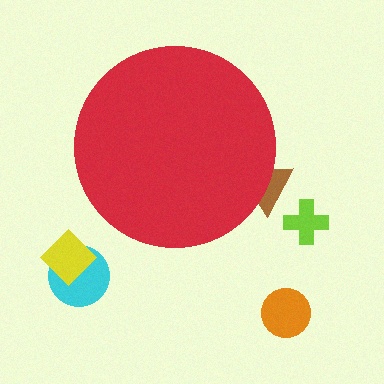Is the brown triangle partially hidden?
Yes, the brown triangle is partially hidden behind the red circle.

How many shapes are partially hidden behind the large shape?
1 shape is partially hidden.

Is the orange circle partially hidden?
No, the orange circle is fully visible.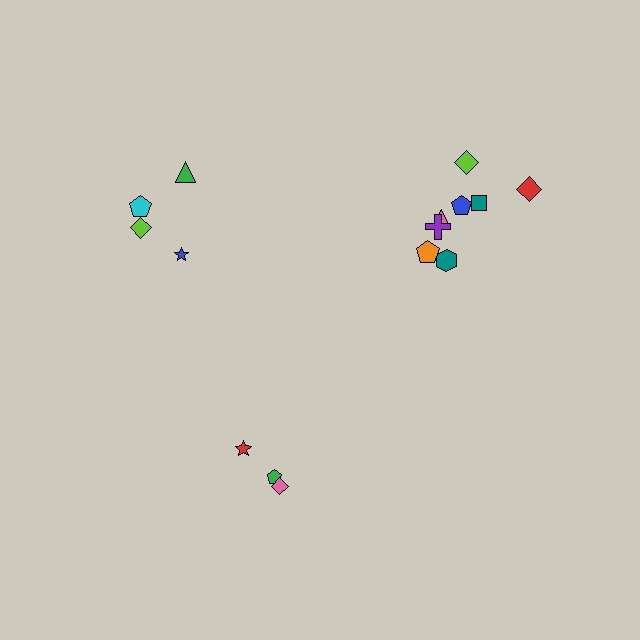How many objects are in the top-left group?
There are 4 objects.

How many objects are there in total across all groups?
There are 15 objects.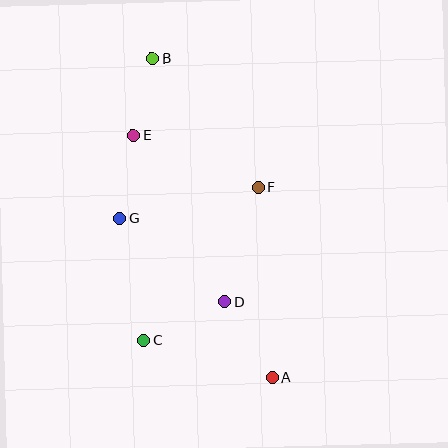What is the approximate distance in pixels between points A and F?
The distance between A and F is approximately 190 pixels.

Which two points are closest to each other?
Points B and E are closest to each other.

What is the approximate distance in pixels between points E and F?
The distance between E and F is approximately 135 pixels.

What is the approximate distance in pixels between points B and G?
The distance between B and G is approximately 163 pixels.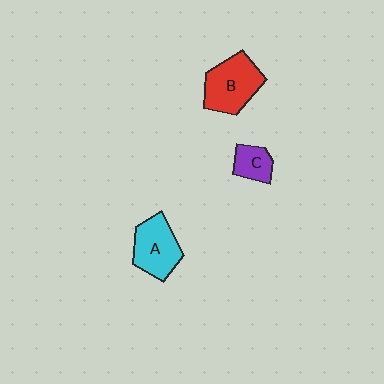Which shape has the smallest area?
Shape C (purple).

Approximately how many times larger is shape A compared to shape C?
Approximately 1.8 times.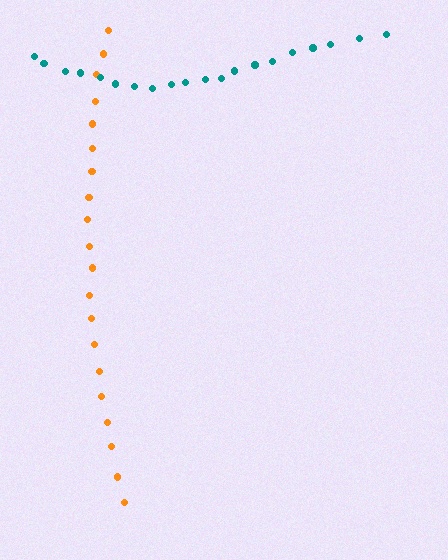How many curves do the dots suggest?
There are 2 distinct paths.